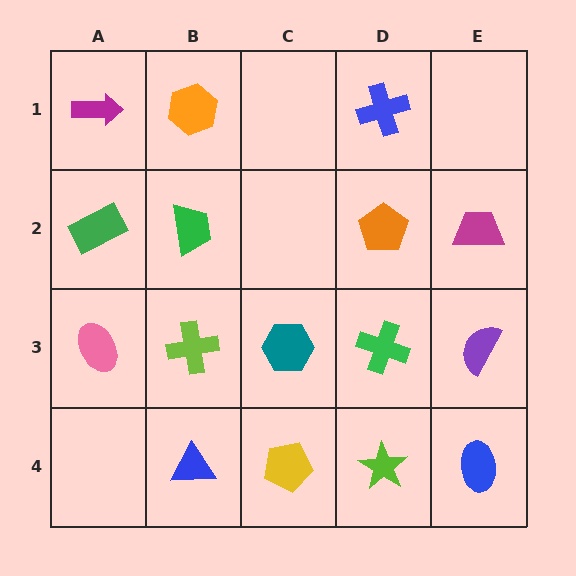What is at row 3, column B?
A lime cross.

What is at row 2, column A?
A green rectangle.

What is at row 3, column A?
A pink ellipse.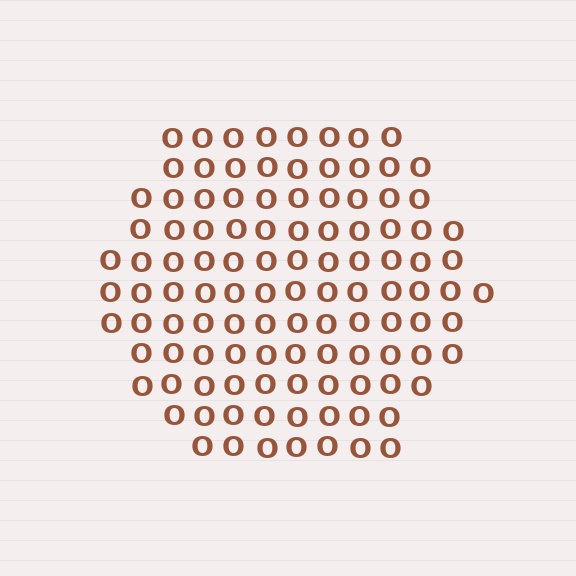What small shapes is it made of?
It is made of small letter O's.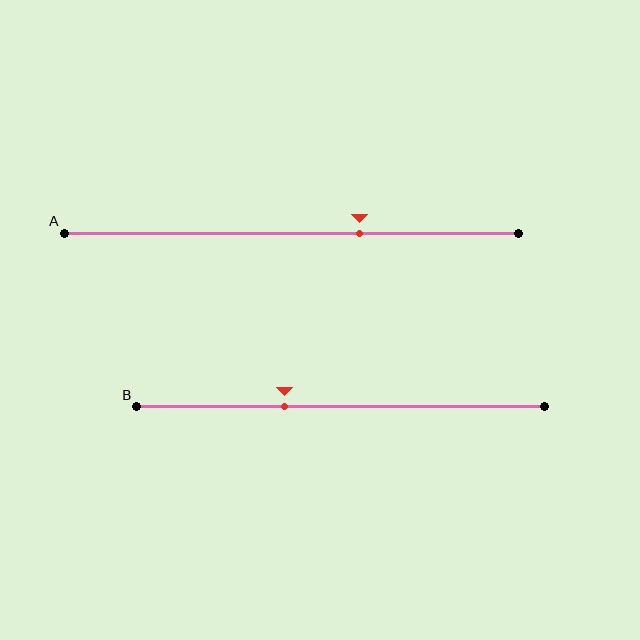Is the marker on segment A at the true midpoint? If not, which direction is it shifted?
No, the marker on segment A is shifted to the right by about 15% of the segment length.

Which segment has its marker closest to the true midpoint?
Segment B has its marker closest to the true midpoint.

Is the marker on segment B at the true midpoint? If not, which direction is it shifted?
No, the marker on segment B is shifted to the left by about 14% of the segment length.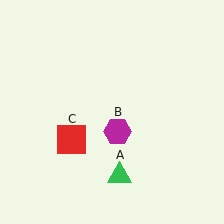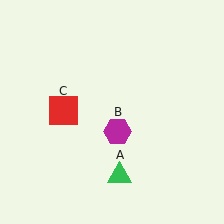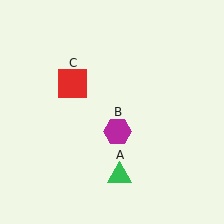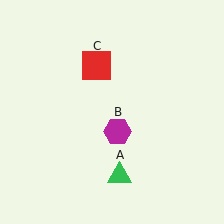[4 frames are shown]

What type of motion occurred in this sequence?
The red square (object C) rotated clockwise around the center of the scene.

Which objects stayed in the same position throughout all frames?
Green triangle (object A) and magenta hexagon (object B) remained stationary.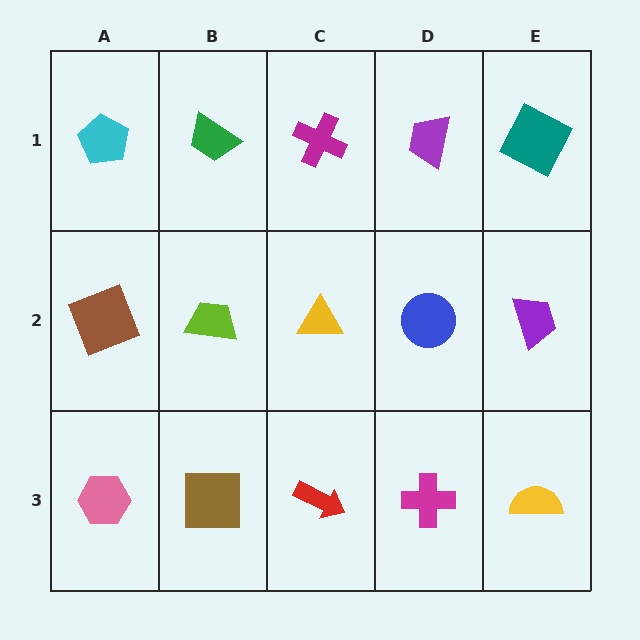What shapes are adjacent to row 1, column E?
A purple trapezoid (row 2, column E), a purple trapezoid (row 1, column D).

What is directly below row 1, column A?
A brown square.